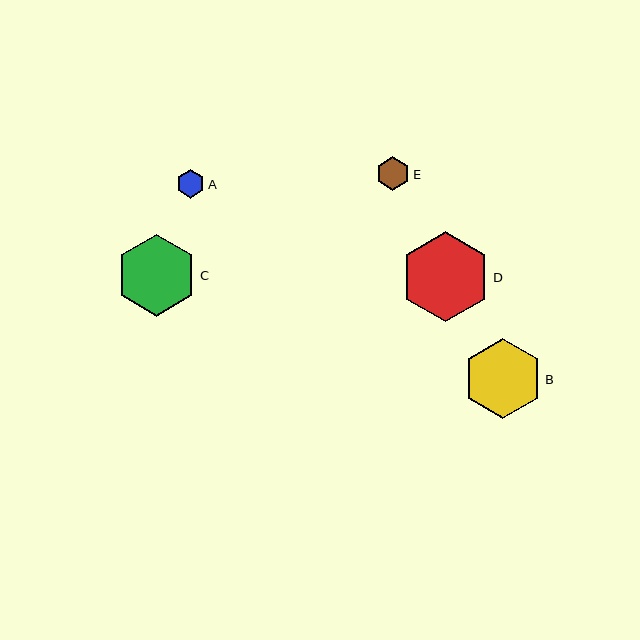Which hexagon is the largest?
Hexagon D is the largest with a size of approximately 90 pixels.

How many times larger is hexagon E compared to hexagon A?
Hexagon E is approximately 1.2 times the size of hexagon A.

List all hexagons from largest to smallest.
From largest to smallest: D, C, B, E, A.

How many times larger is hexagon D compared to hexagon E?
Hexagon D is approximately 2.7 times the size of hexagon E.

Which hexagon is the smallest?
Hexagon A is the smallest with a size of approximately 29 pixels.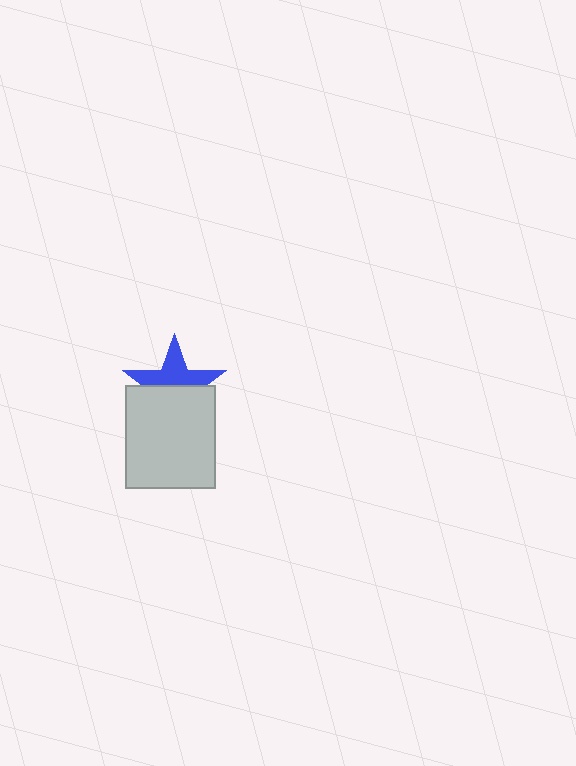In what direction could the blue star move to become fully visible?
The blue star could move up. That would shift it out from behind the light gray rectangle entirely.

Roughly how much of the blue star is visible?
About half of it is visible (roughly 51%).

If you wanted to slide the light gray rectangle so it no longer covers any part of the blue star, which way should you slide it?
Slide it down — that is the most direct way to separate the two shapes.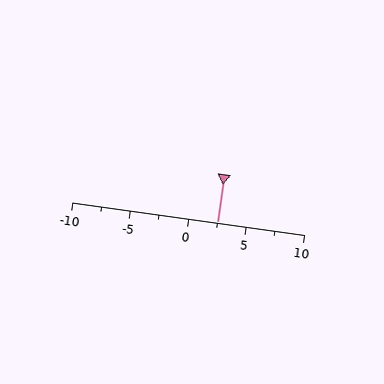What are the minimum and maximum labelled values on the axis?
The axis runs from -10 to 10.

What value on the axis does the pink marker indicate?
The marker indicates approximately 2.5.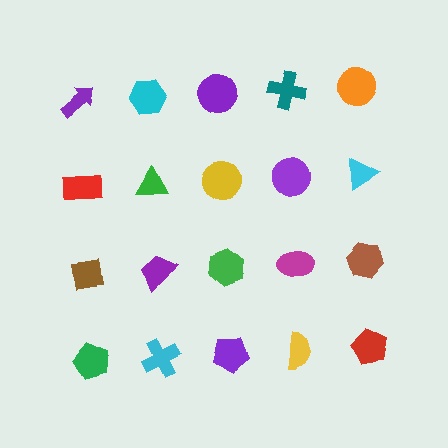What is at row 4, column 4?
A yellow semicircle.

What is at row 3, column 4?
A magenta ellipse.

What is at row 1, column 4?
A teal cross.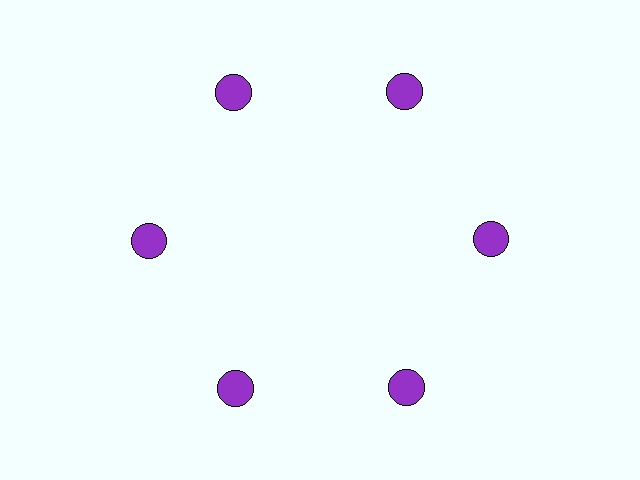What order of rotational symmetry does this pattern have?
This pattern has 6-fold rotational symmetry.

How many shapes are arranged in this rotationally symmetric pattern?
There are 6 shapes, arranged in 6 groups of 1.